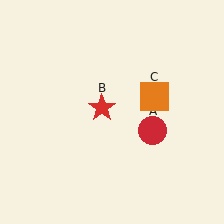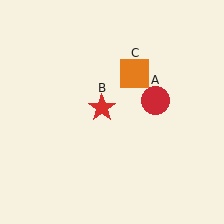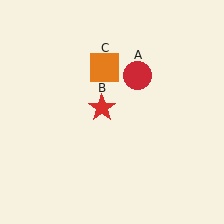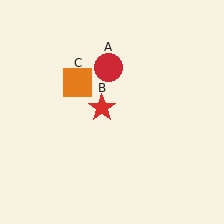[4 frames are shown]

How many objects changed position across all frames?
2 objects changed position: red circle (object A), orange square (object C).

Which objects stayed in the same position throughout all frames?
Red star (object B) remained stationary.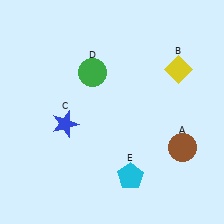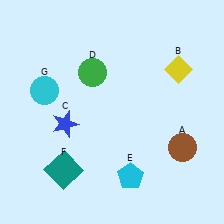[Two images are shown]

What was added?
A teal square (F), a cyan circle (G) were added in Image 2.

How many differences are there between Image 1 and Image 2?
There are 2 differences between the two images.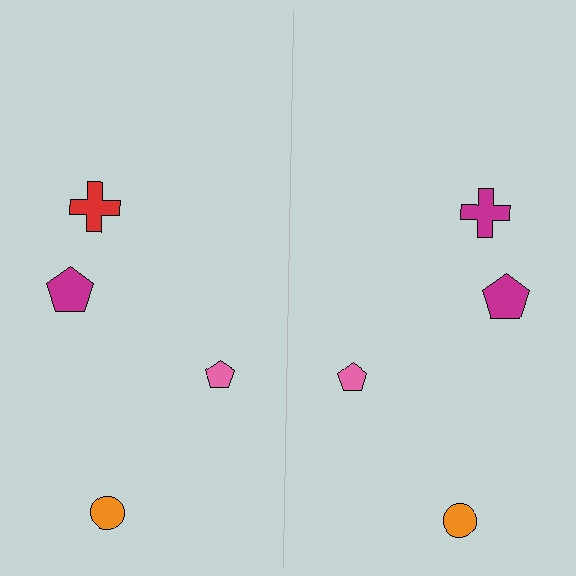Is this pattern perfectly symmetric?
No, the pattern is not perfectly symmetric. The magenta cross on the right side breaks the symmetry — its mirror counterpart is red.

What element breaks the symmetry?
The magenta cross on the right side breaks the symmetry — its mirror counterpart is red.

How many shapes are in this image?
There are 8 shapes in this image.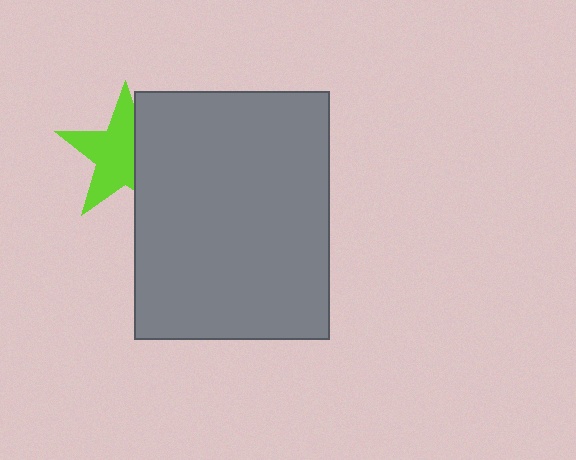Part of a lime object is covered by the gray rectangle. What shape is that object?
It is a star.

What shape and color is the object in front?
The object in front is a gray rectangle.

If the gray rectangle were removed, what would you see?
You would see the complete lime star.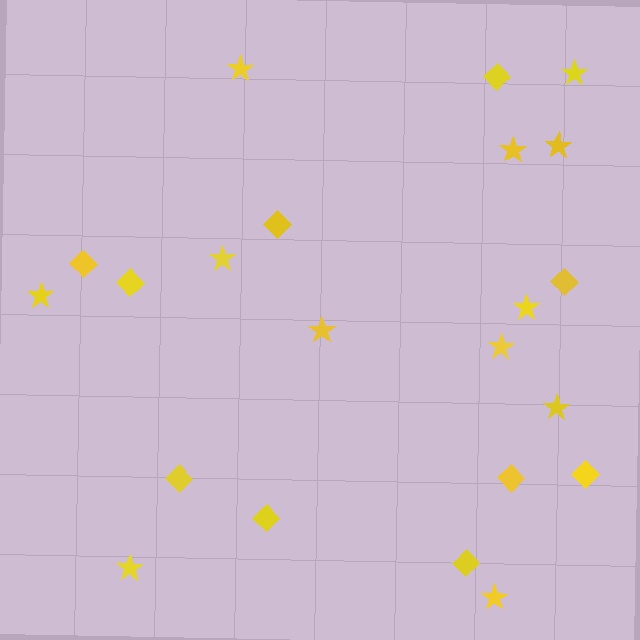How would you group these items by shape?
There are 2 groups: one group of diamonds (10) and one group of stars (12).